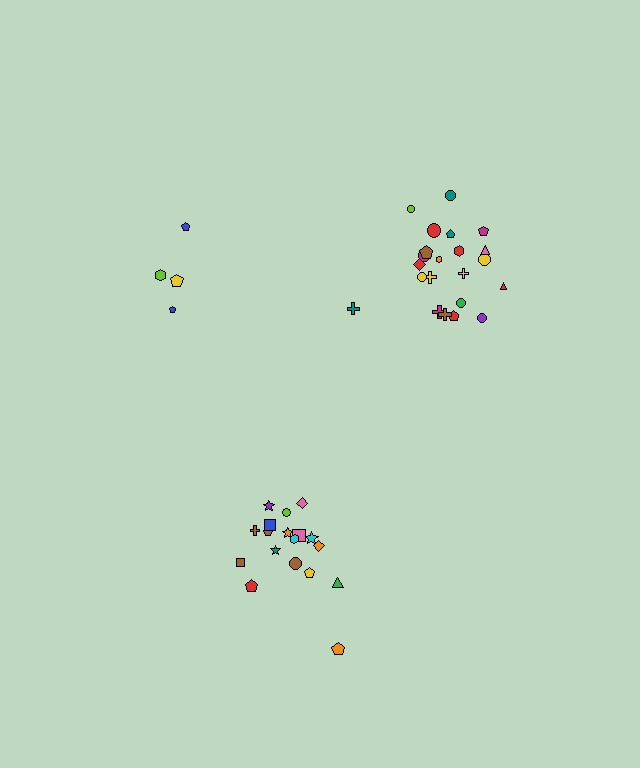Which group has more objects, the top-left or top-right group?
The top-right group.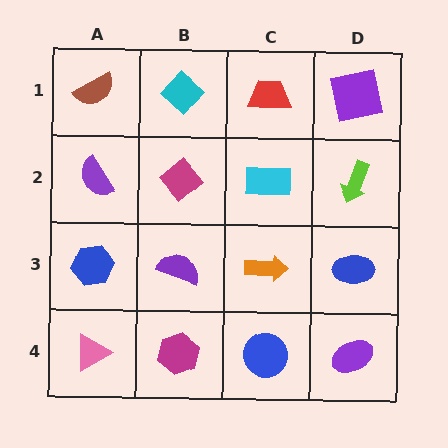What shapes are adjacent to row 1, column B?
A magenta diamond (row 2, column B), a brown semicircle (row 1, column A), a red trapezoid (row 1, column C).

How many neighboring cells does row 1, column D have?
2.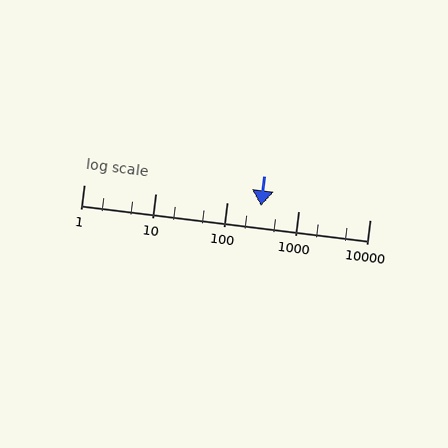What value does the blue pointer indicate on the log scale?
The pointer indicates approximately 300.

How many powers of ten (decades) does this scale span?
The scale spans 4 decades, from 1 to 10000.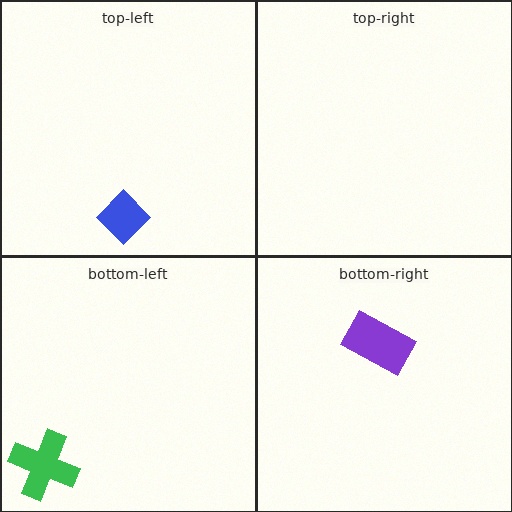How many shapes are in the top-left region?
1.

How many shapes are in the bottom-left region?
1.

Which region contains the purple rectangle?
The bottom-right region.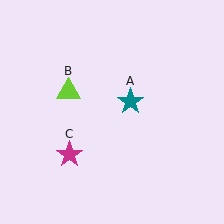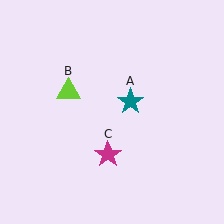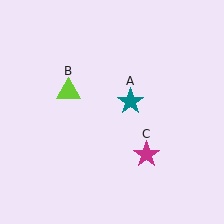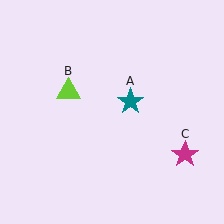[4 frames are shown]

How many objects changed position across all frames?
1 object changed position: magenta star (object C).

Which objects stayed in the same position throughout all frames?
Teal star (object A) and lime triangle (object B) remained stationary.